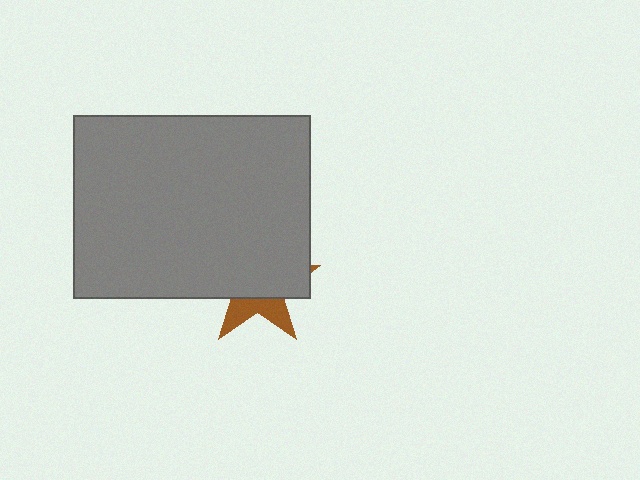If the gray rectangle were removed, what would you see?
You would see the complete brown star.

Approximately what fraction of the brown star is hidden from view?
Roughly 68% of the brown star is hidden behind the gray rectangle.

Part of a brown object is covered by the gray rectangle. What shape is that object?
It is a star.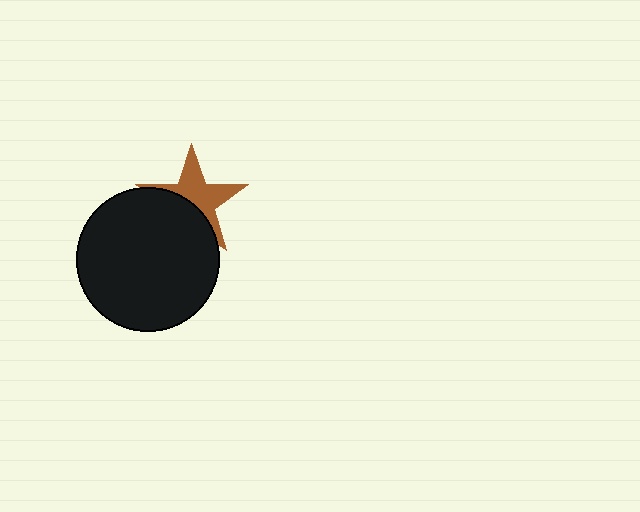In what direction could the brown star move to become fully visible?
The brown star could move up. That would shift it out from behind the black circle entirely.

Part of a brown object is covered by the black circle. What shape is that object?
It is a star.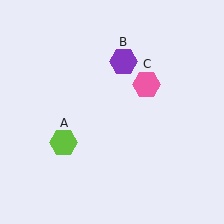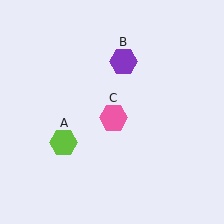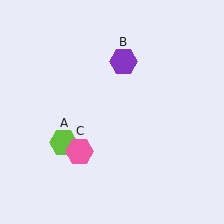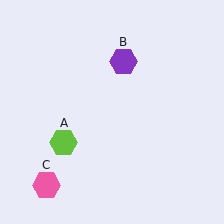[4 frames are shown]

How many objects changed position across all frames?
1 object changed position: pink hexagon (object C).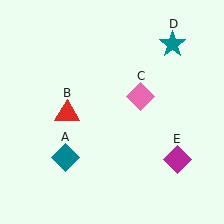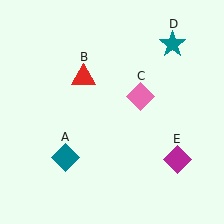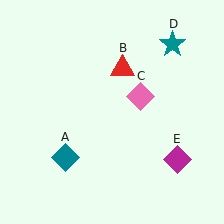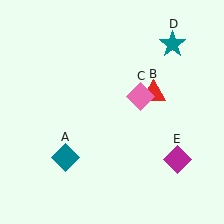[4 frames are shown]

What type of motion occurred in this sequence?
The red triangle (object B) rotated clockwise around the center of the scene.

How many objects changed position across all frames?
1 object changed position: red triangle (object B).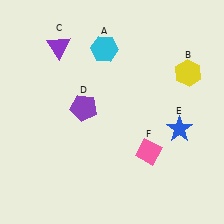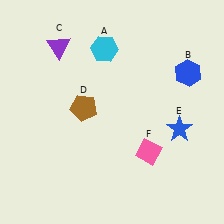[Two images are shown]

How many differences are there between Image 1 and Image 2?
There are 2 differences between the two images.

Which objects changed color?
B changed from yellow to blue. D changed from purple to brown.